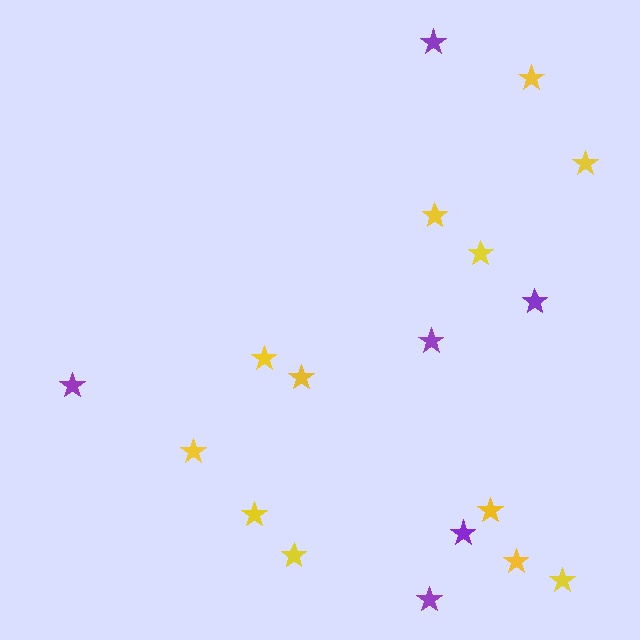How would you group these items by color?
There are 2 groups: one group of purple stars (6) and one group of yellow stars (12).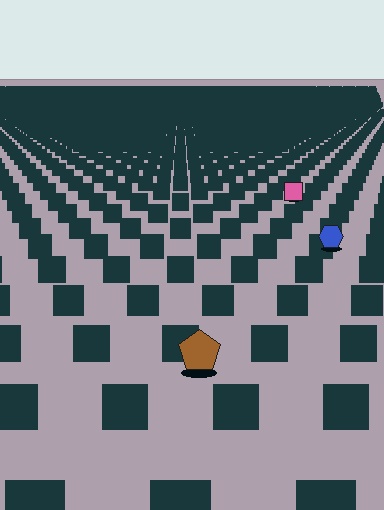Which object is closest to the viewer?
The brown pentagon is closest. The texture marks near it are larger and more spread out.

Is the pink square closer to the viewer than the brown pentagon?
No. The brown pentagon is closer — you can tell from the texture gradient: the ground texture is coarser near it.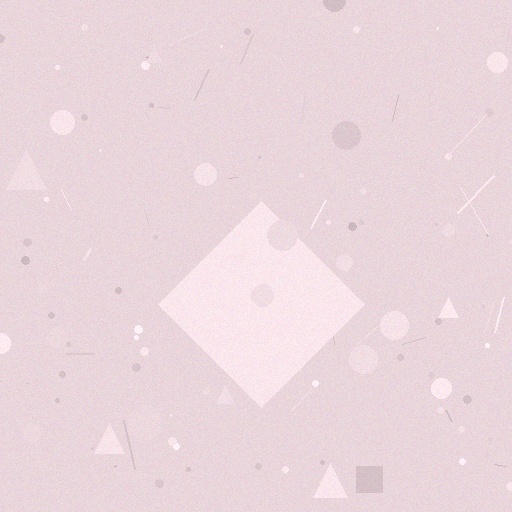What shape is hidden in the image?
A diamond is hidden in the image.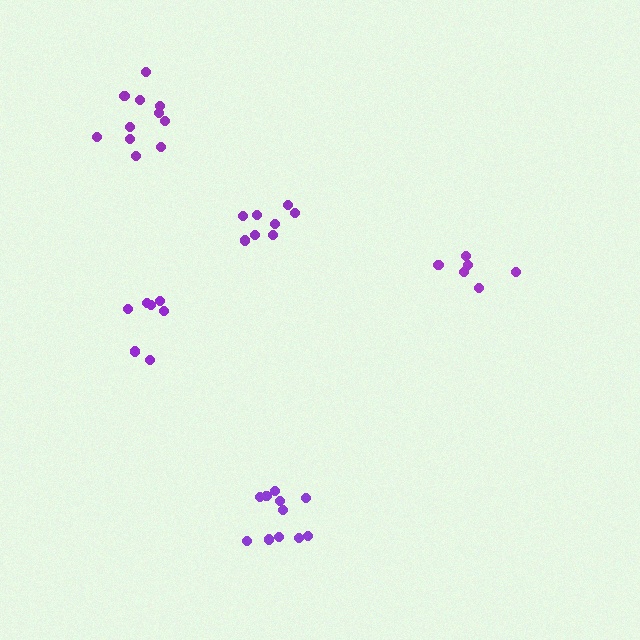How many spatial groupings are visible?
There are 5 spatial groupings.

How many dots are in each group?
Group 1: 8 dots, Group 2: 11 dots, Group 3: 6 dots, Group 4: 7 dots, Group 5: 11 dots (43 total).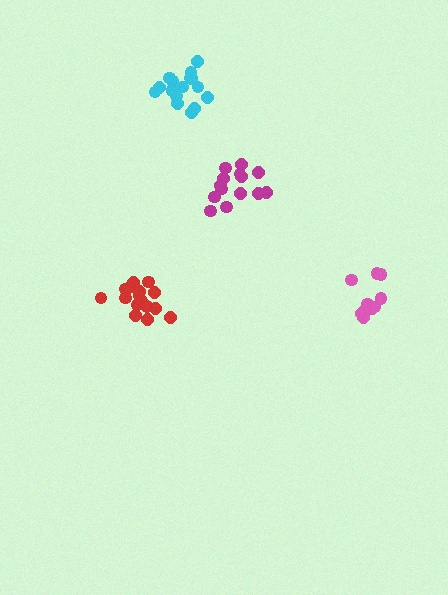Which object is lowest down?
The red cluster is bottommost.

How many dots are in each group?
Group 1: 10 dots, Group 2: 16 dots, Group 3: 16 dots, Group 4: 14 dots (56 total).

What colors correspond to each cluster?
The clusters are colored: pink, cyan, red, magenta.